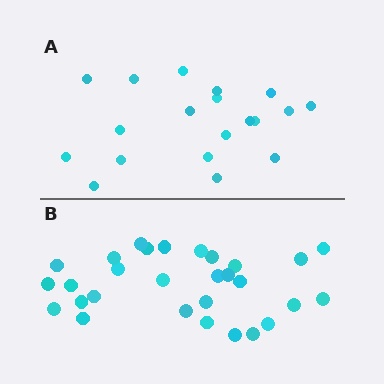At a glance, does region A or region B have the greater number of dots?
Region B (the bottom region) has more dots.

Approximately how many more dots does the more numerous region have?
Region B has roughly 10 or so more dots than region A.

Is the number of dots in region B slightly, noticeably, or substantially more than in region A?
Region B has substantially more. The ratio is roughly 1.5 to 1.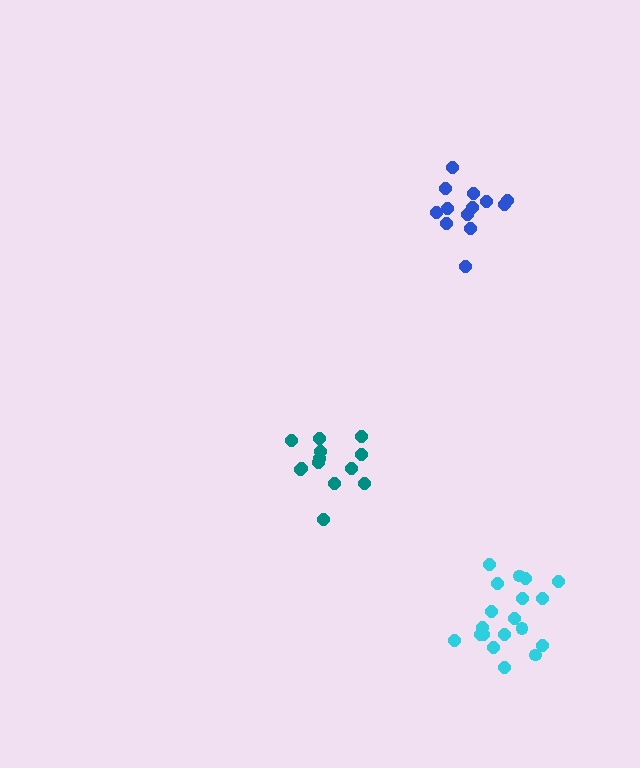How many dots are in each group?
Group 1: 13 dots, Group 2: 13 dots, Group 3: 19 dots (45 total).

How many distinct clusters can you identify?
There are 3 distinct clusters.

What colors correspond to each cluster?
The clusters are colored: teal, blue, cyan.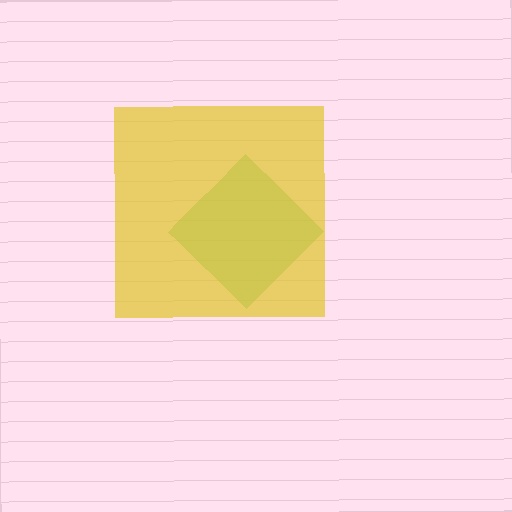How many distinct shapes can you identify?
There are 2 distinct shapes: a green diamond, a yellow square.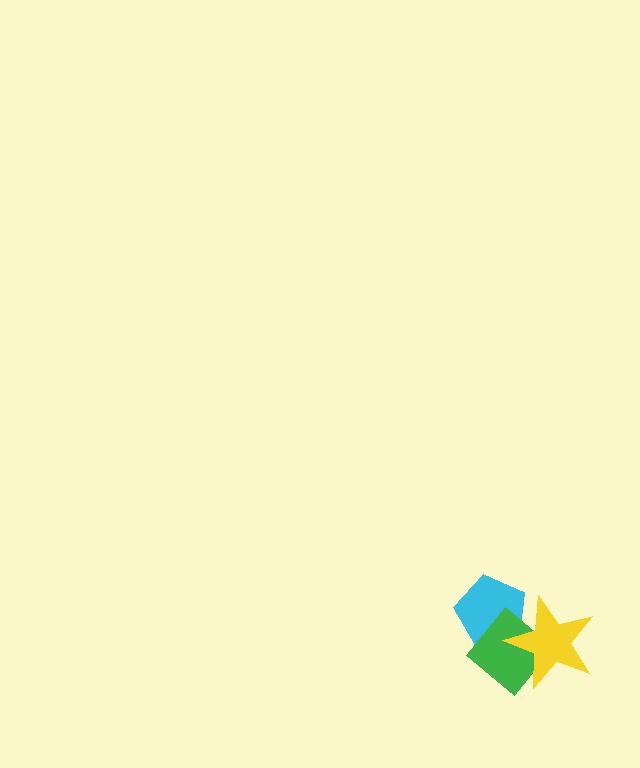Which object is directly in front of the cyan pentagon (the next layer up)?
The green diamond is directly in front of the cyan pentagon.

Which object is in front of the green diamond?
The yellow star is in front of the green diamond.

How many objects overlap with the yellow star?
2 objects overlap with the yellow star.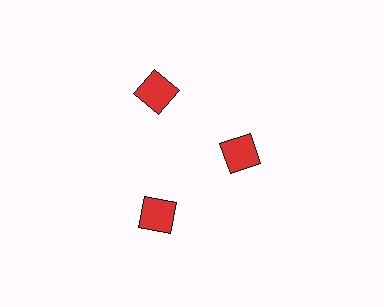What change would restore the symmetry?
The symmetry would be restored by moving it outward, back onto the ring so that all 3 squares sit at equal angles and equal distance from the center.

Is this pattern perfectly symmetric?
No. The 3 red squares are arranged in a ring, but one element near the 3 o'clock position is pulled inward toward the center, breaking the 3-fold rotational symmetry.